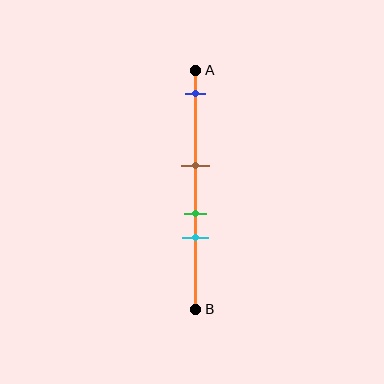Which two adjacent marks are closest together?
The green and cyan marks are the closest adjacent pair.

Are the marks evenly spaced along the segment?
No, the marks are not evenly spaced.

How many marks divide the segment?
There are 4 marks dividing the segment.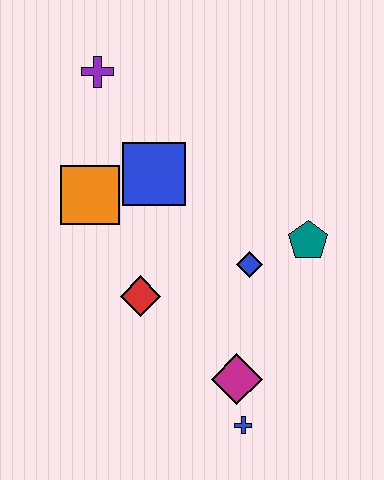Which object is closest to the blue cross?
The magenta diamond is closest to the blue cross.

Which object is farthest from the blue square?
The blue cross is farthest from the blue square.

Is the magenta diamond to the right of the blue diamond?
No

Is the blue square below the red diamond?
No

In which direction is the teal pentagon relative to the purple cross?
The teal pentagon is to the right of the purple cross.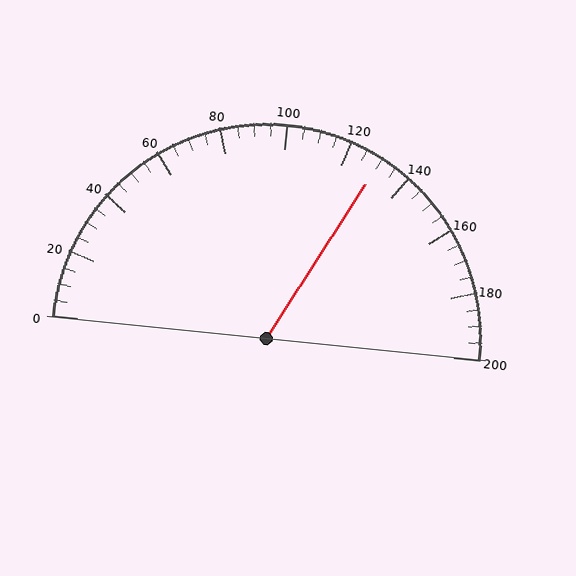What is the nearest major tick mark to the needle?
The nearest major tick mark is 120.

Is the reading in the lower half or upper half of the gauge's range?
The reading is in the upper half of the range (0 to 200).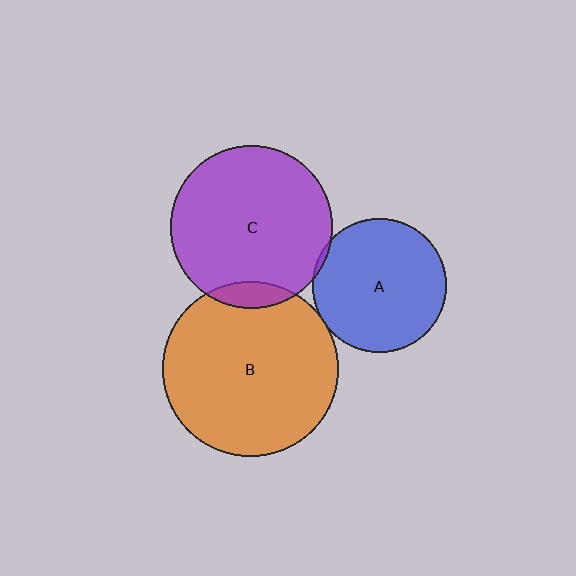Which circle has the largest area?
Circle B (orange).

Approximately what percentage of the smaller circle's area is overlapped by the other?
Approximately 10%.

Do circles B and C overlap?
Yes.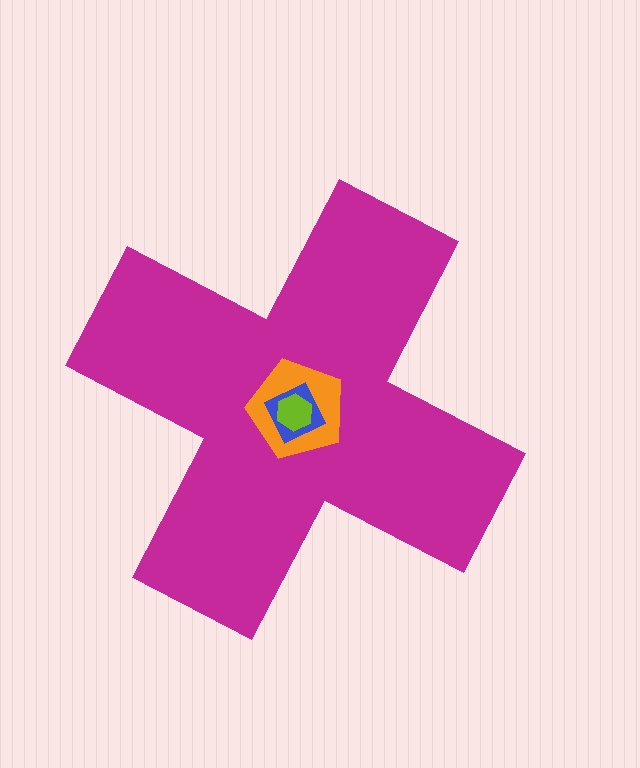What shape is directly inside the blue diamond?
The lime hexagon.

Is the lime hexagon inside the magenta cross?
Yes.